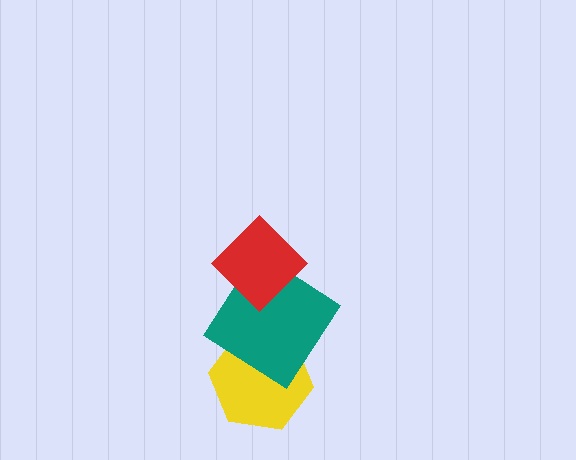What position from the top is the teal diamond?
The teal diamond is 2nd from the top.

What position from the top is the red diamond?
The red diamond is 1st from the top.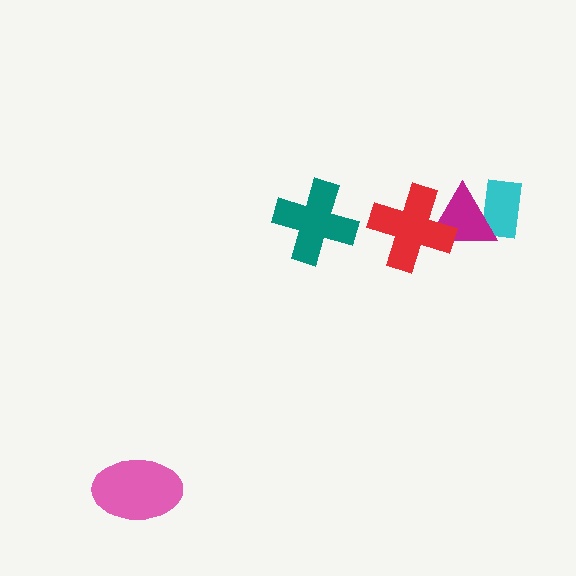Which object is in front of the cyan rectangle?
The magenta triangle is in front of the cyan rectangle.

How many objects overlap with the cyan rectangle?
1 object overlaps with the cyan rectangle.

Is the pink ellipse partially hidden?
No, no other shape covers it.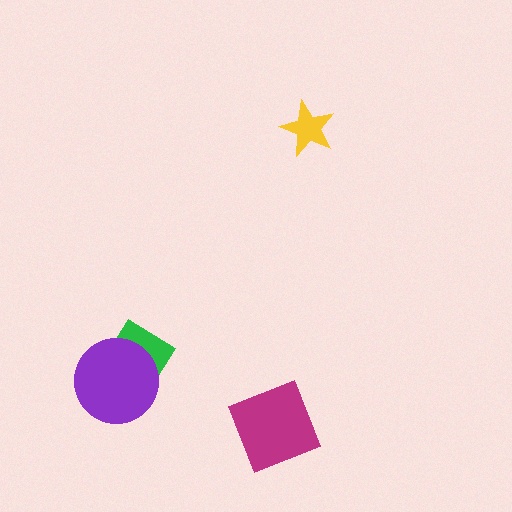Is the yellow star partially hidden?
No, no other shape covers it.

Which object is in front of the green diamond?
The purple circle is in front of the green diamond.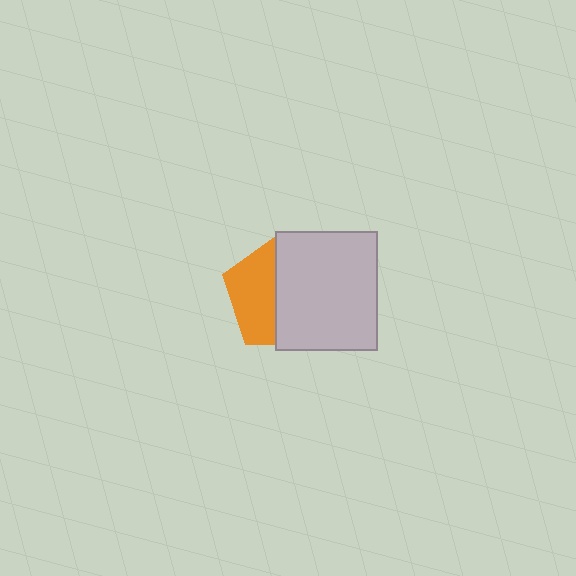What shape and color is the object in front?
The object in front is a light gray rectangle.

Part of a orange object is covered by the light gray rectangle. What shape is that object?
It is a pentagon.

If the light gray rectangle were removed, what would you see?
You would see the complete orange pentagon.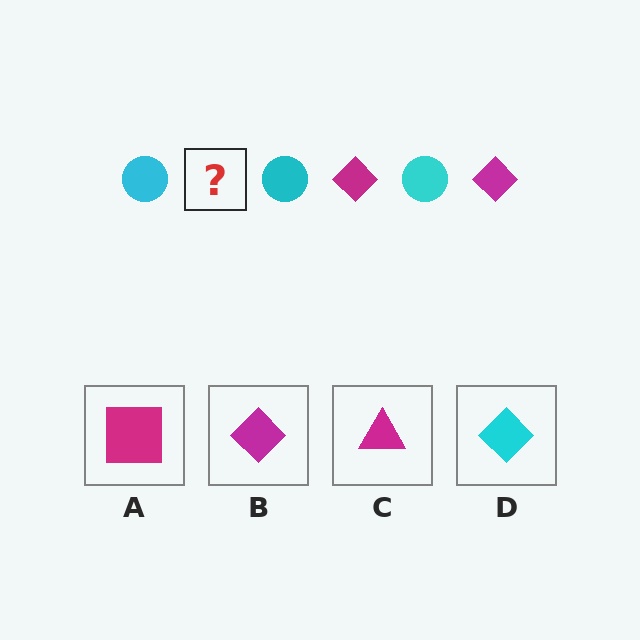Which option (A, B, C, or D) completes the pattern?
B.